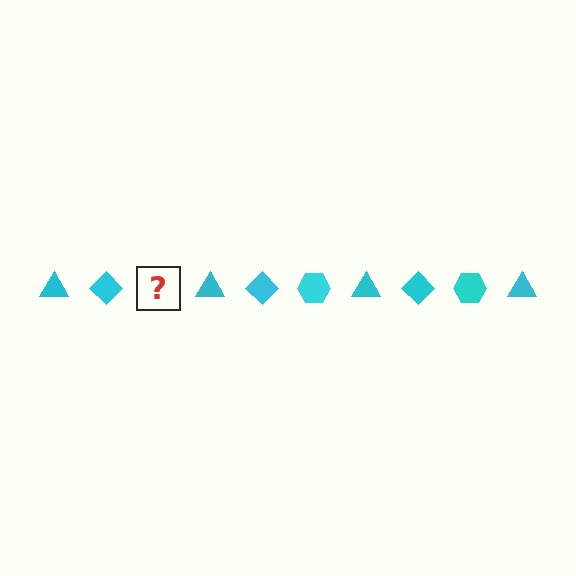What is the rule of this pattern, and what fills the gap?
The rule is that the pattern cycles through triangle, diamond, hexagon shapes in cyan. The gap should be filled with a cyan hexagon.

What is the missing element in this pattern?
The missing element is a cyan hexagon.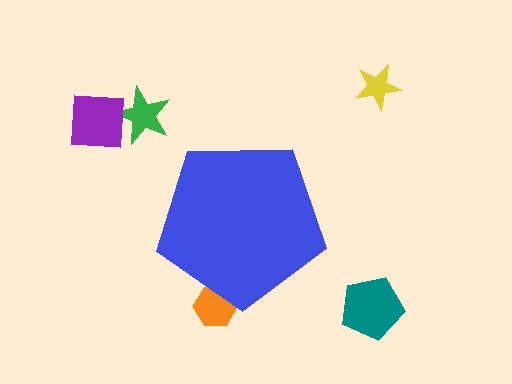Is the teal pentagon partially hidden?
No, the teal pentagon is fully visible.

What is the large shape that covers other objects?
A blue pentagon.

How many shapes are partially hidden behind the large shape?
1 shape is partially hidden.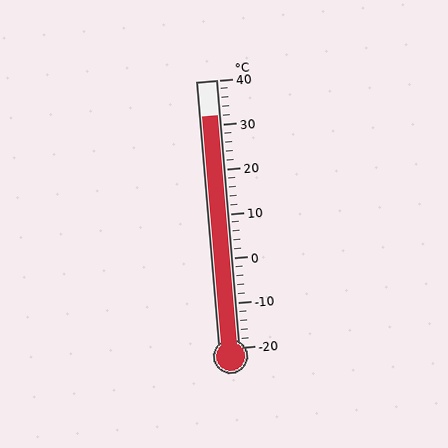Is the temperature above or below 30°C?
The temperature is above 30°C.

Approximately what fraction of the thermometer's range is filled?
The thermometer is filled to approximately 85% of its range.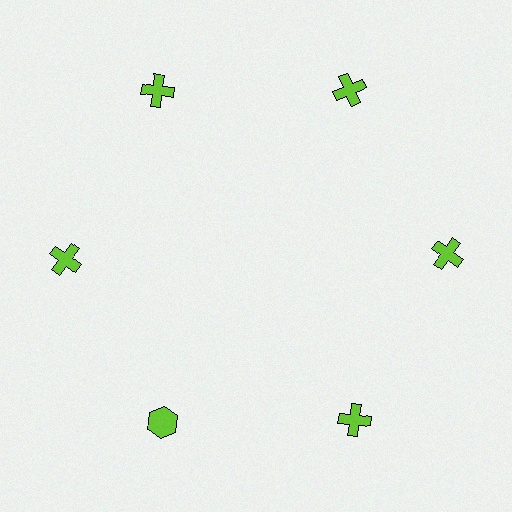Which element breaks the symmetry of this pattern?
The lime hexagon at roughly the 7 o'clock position breaks the symmetry. All other shapes are lime crosses.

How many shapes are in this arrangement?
There are 6 shapes arranged in a ring pattern.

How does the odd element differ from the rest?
It has a different shape: hexagon instead of cross.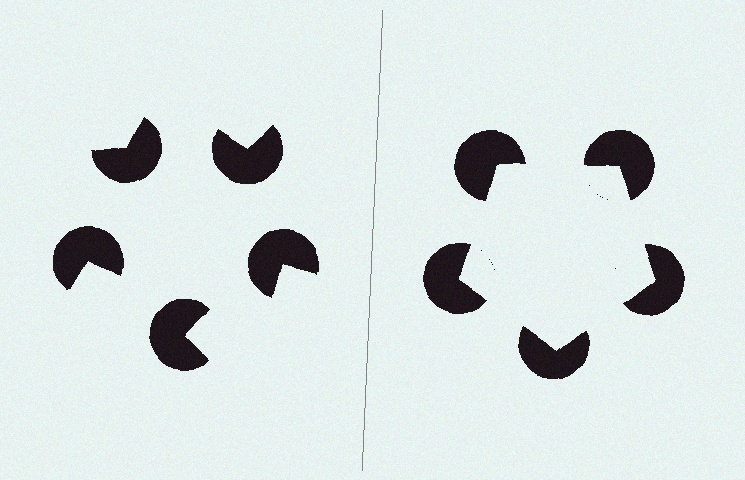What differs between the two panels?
The pac-man discs are positioned identically on both sides; only the wedge orientations differ. On the right they align to a pentagon; on the left they are misaligned.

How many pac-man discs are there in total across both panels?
10 — 5 on each side.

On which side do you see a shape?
An illusory pentagon appears on the right side. On the left side the wedge cuts are rotated, so no coherent shape forms.